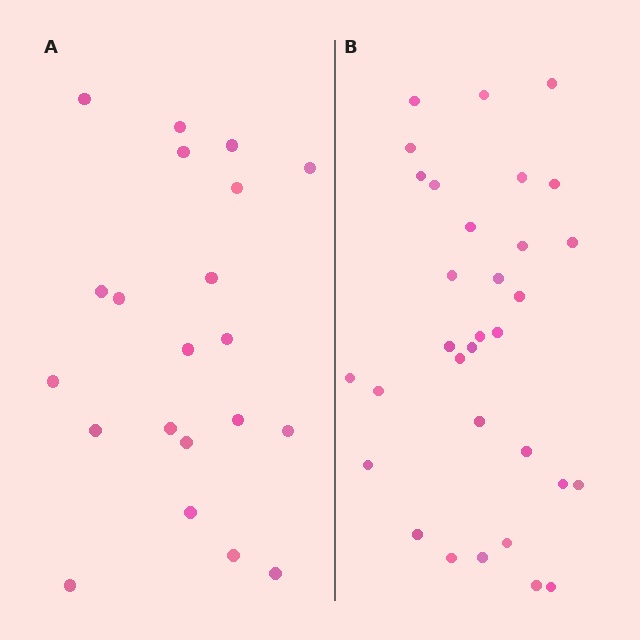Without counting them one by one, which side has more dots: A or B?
Region B (the right region) has more dots.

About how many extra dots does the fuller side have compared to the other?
Region B has roughly 12 or so more dots than region A.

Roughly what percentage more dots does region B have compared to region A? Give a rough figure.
About 50% more.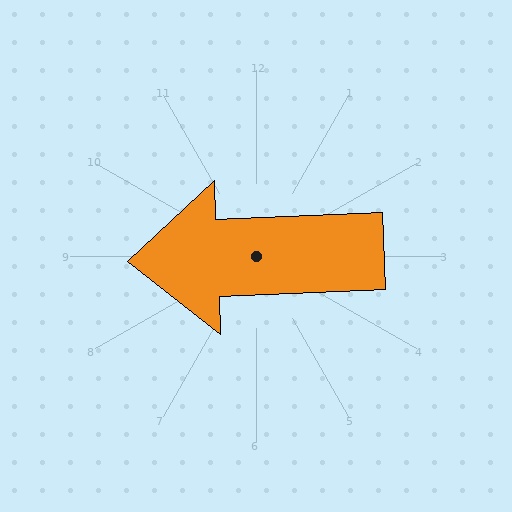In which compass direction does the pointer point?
West.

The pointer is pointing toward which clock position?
Roughly 9 o'clock.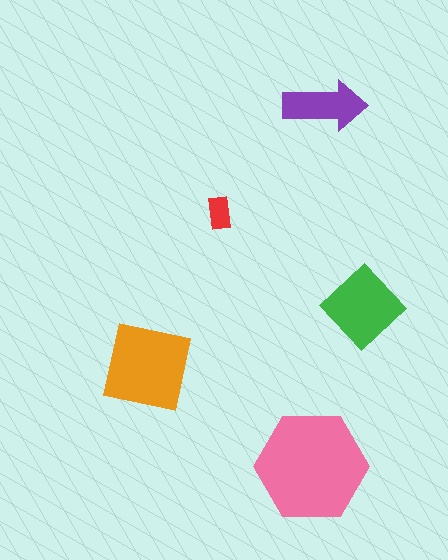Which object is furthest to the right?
The green diamond is rightmost.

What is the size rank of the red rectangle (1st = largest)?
5th.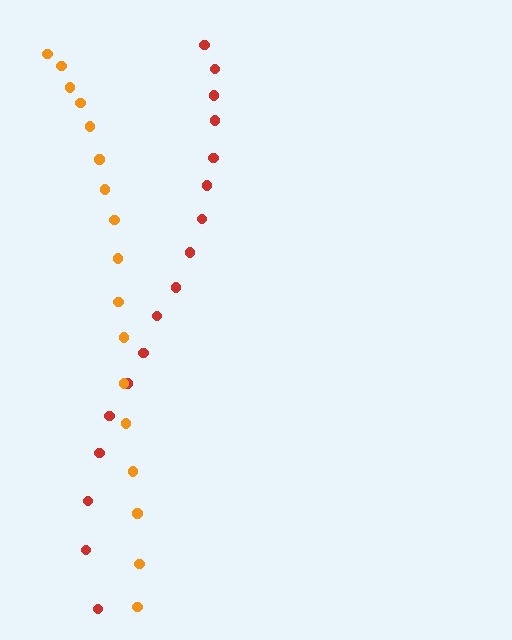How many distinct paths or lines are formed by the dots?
There are 2 distinct paths.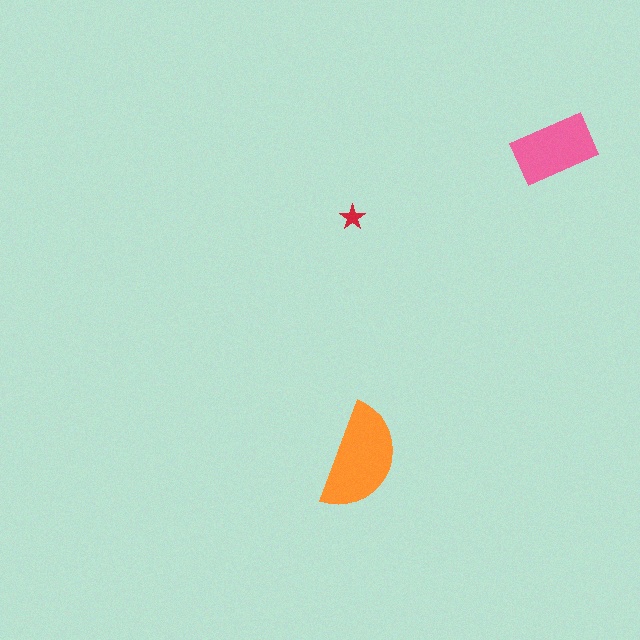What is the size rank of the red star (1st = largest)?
3rd.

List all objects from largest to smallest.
The orange semicircle, the pink rectangle, the red star.